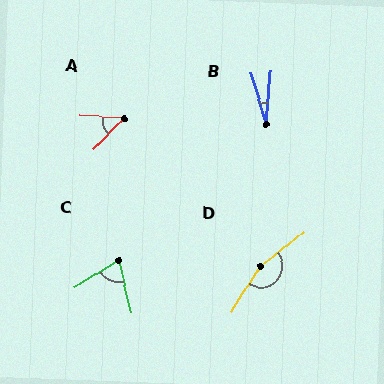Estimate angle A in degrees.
Approximately 50 degrees.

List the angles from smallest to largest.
B (20°), A (50°), C (71°), D (160°).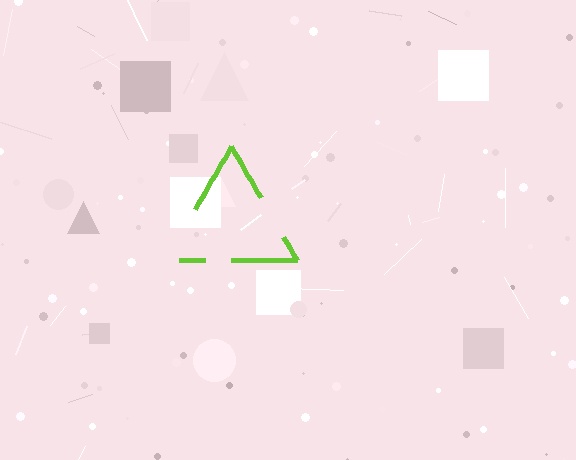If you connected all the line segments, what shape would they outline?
They would outline a triangle.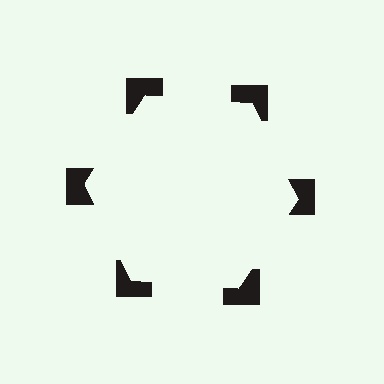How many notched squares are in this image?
There are 6 — one at each vertex of the illusory hexagon.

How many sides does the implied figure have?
6 sides.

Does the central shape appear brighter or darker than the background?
It typically appears slightly brighter than the background, even though no actual brightness change is drawn.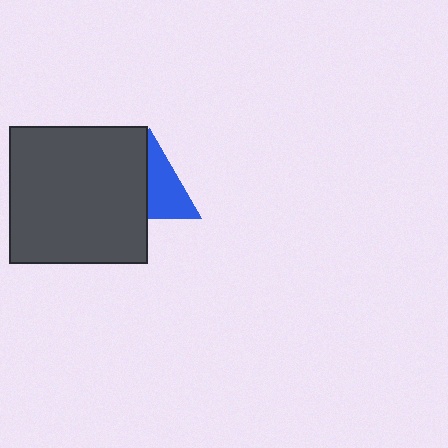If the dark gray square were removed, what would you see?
You would see the complete blue triangle.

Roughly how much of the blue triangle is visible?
About half of it is visible (roughly 53%).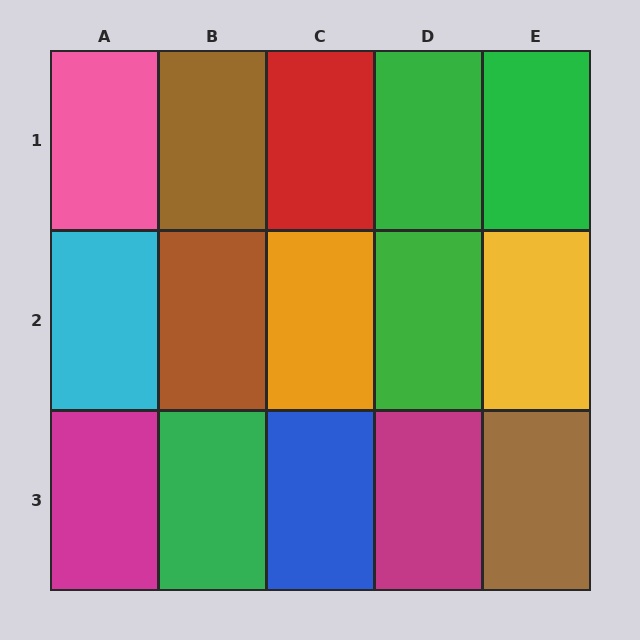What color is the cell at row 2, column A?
Cyan.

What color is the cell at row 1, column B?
Brown.